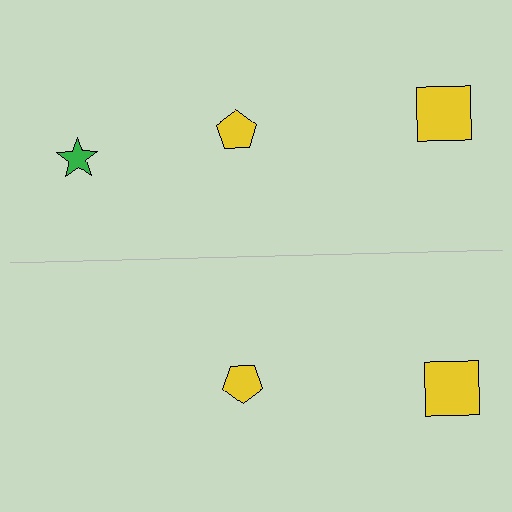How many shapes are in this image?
There are 5 shapes in this image.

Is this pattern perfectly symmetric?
No, the pattern is not perfectly symmetric. A green star is missing from the bottom side.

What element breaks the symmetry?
A green star is missing from the bottom side.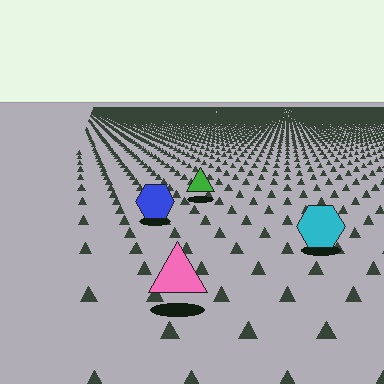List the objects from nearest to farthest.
From nearest to farthest: the pink triangle, the cyan hexagon, the blue hexagon, the green triangle.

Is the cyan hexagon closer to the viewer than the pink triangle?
No. The pink triangle is closer — you can tell from the texture gradient: the ground texture is coarser near it.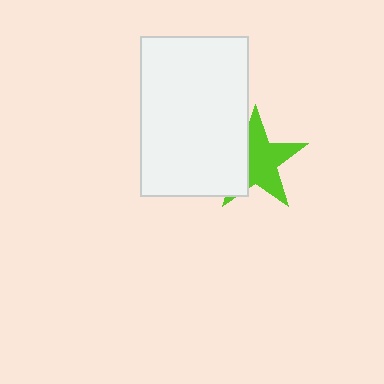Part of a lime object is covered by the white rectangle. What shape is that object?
It is a star.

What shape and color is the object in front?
The object in front is a white rectangle.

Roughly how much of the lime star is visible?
About half of it is visible (roughly 63%).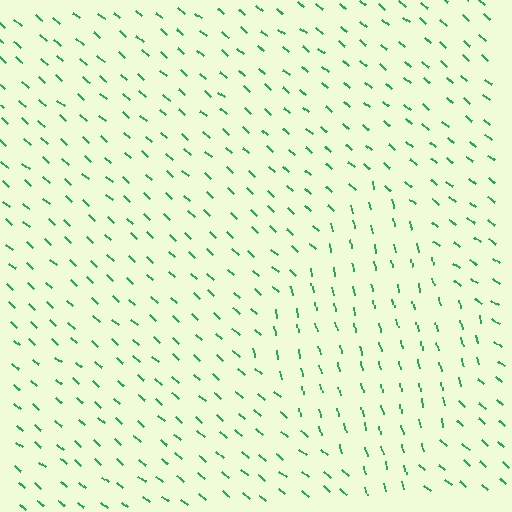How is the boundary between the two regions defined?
The boundary is defined purely by a change in line orientation (approximately 38 degrees difference). All lines are the same color and thickness.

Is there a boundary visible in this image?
Yes, there is a texture boundary formed by a change in line orientation.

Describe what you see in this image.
The image is filled with small green line segments. A diamond region in the image has lines oriented differently from the surrounding lines, creating a visible texture boundary.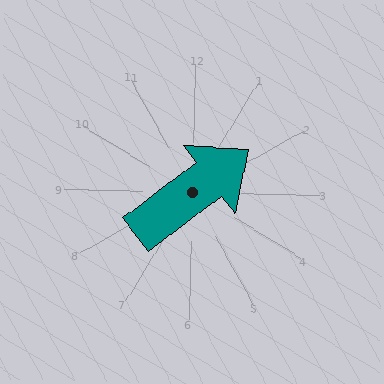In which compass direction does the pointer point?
Northeast.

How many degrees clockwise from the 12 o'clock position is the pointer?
Approximately 52 degrees.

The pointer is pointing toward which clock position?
Roughly 2 o'clock.